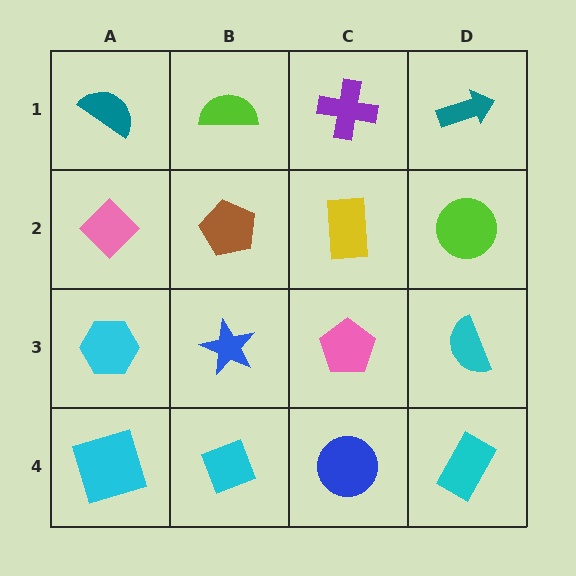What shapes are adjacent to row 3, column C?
A yellow rectangle (row 2, column C), a blue circle (row 4, column C), a blue star (row 3, column B), a cyan semicircle (row 3, column D).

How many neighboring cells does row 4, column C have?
3.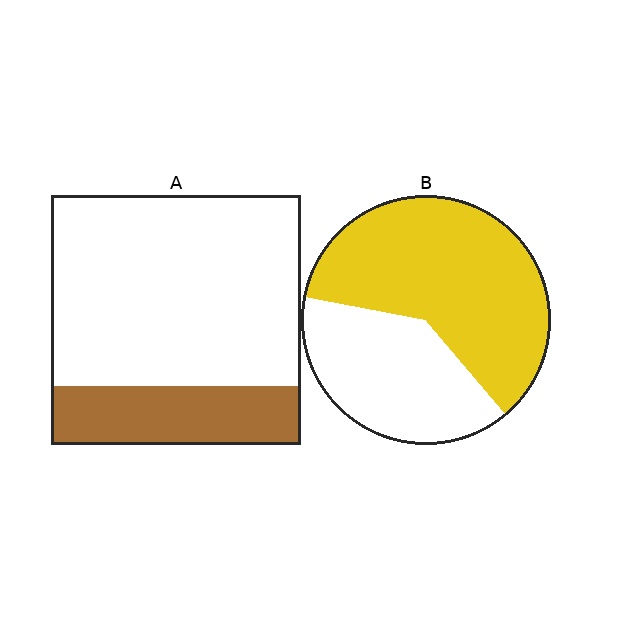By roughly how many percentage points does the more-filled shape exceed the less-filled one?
By roughly 35 percentage points (B over A).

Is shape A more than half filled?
No.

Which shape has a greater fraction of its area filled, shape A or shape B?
Shape B.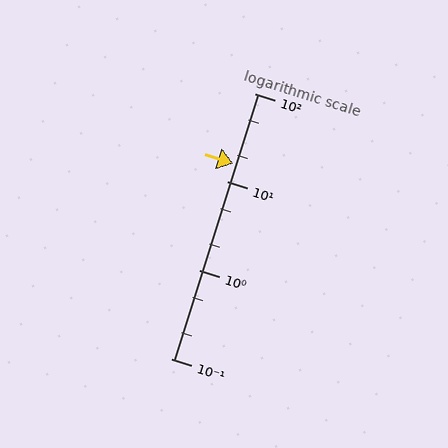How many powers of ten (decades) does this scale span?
The scale spans 3 decades, from 0.1 to 100.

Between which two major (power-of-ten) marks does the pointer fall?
The pointer is between 10 and 100.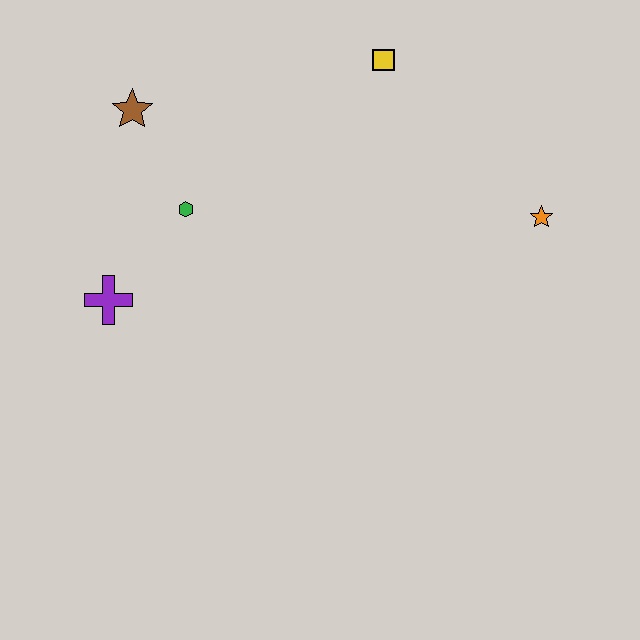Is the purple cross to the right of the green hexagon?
No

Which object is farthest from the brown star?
The orange star is farthest from the brown star.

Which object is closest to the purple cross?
The green hexagon is closest to the purple cross.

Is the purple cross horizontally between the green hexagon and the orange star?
No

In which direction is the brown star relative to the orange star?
The brown star is to the left of the orange star.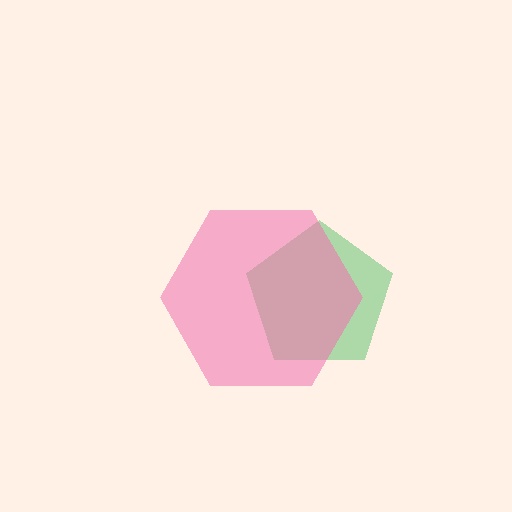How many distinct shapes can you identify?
There are 2 distinct shapes: a green pentagon, a pink hexagon.